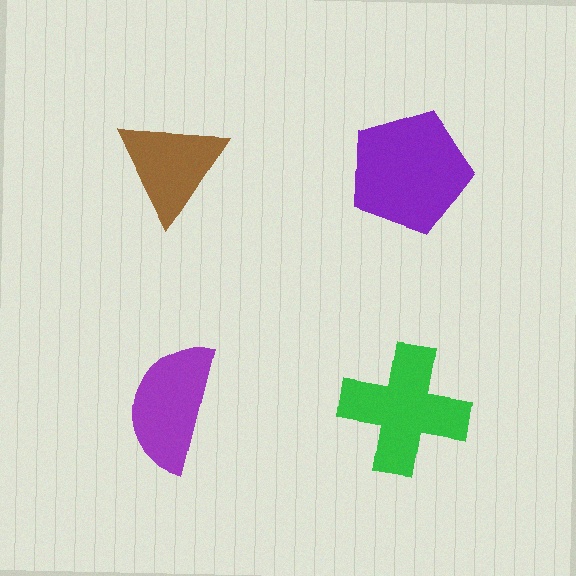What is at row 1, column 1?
A brown triangle.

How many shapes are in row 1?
2 shapes.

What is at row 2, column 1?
A purple semicircle.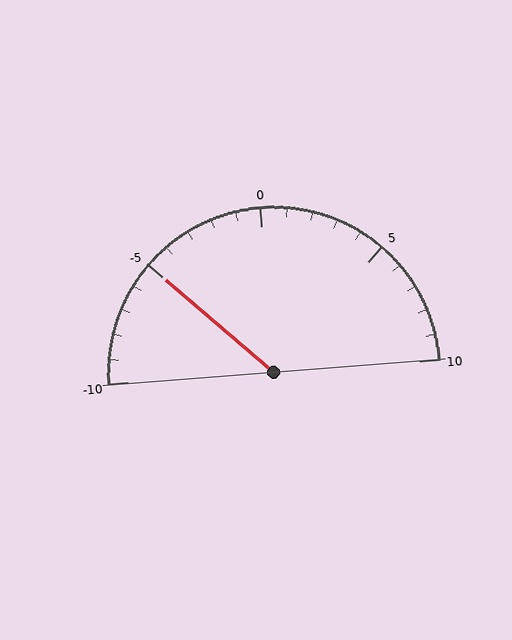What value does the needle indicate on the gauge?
The needle indicates approximately -5.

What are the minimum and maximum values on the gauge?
The gauge ranges from -10 to 10.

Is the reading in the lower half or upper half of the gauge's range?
The reading is in the lower half of the range (-10 to 10).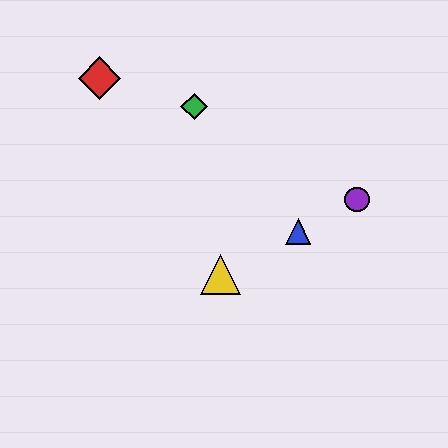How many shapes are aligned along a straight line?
3 shapes (the blue triangle, the yellow triangle, the purple circle) are aligned along a straight line.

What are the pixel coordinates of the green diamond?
The green diamond is at (194, 107).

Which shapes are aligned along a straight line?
The blue triangle, the yellow triangle, the purple circle are aligned along a straight line.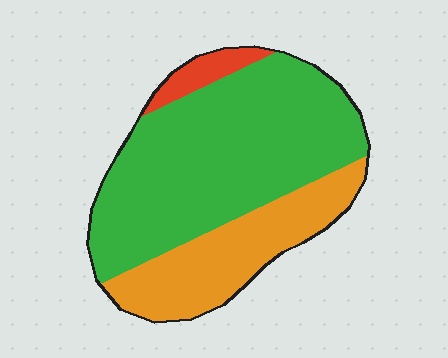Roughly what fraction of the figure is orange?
Orange takes up about one quarter (1/4) of the figure.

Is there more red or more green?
Green.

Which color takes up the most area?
Green, at roughly 65%.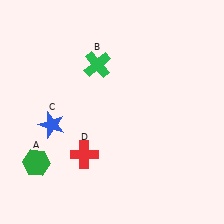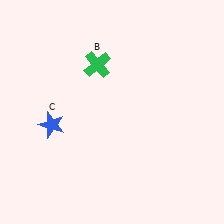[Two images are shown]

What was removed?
The green hexagon (A), the red cross (D) were removed in Image 2.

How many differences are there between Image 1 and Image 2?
There are 2 differences between the two images.